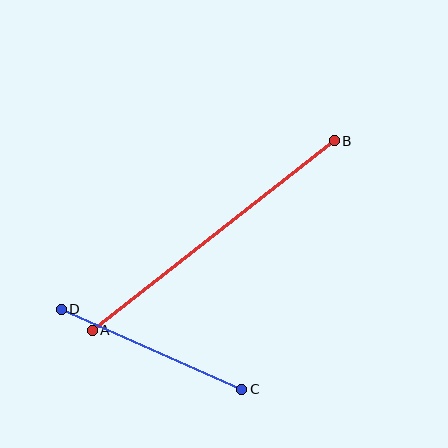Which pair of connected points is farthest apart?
Points A and B are farthest apart.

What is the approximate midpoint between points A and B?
The midpoint is at approximately (213, 236) pixels.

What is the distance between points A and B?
The distance is approximately 307 pixels.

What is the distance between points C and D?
The distance is approximately 197 pixels.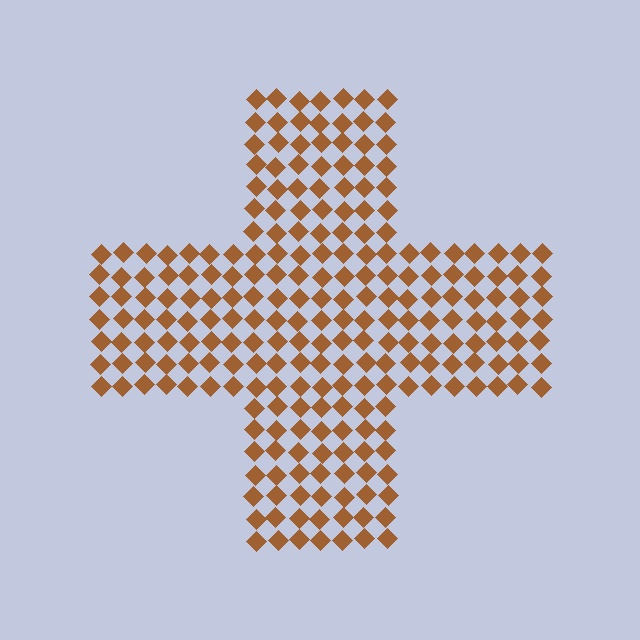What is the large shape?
The large shape is a cross.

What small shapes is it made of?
It is made of small diamonds.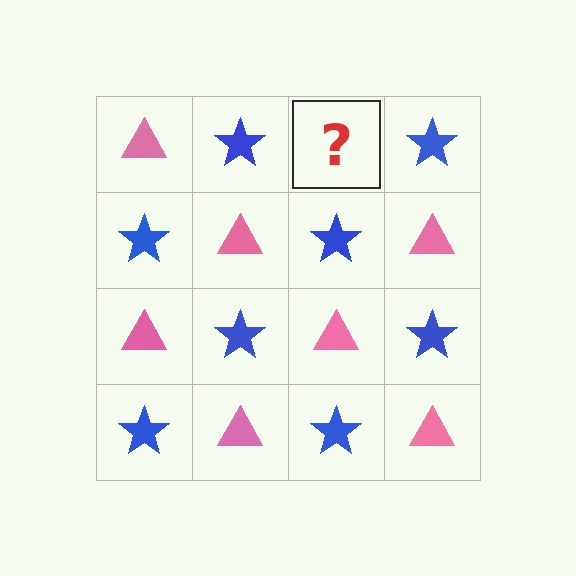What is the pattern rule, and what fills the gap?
The rule is that it alternates pink triangle and blue star in a checkerboard pattern. The gap should be filled with a pink triangle.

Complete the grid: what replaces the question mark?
The question mark should be replaced with a pink triangle.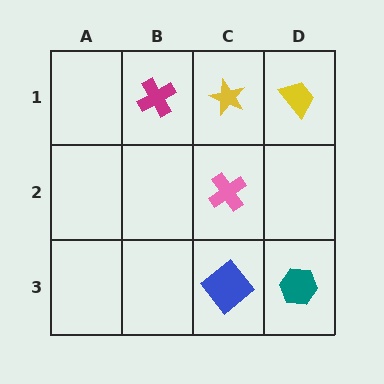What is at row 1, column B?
A magenta cross.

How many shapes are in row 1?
3 shapes.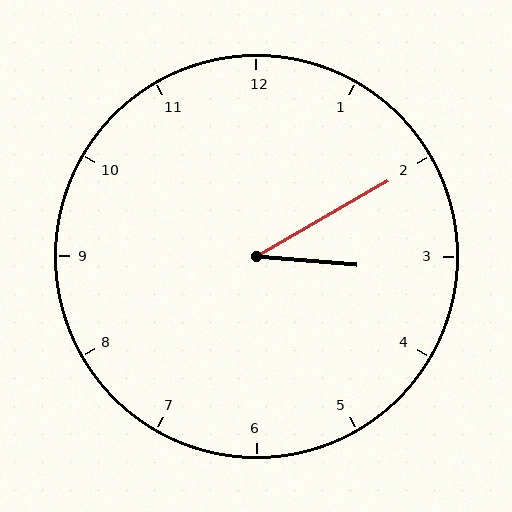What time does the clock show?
3:10.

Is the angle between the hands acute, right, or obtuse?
It is acute.